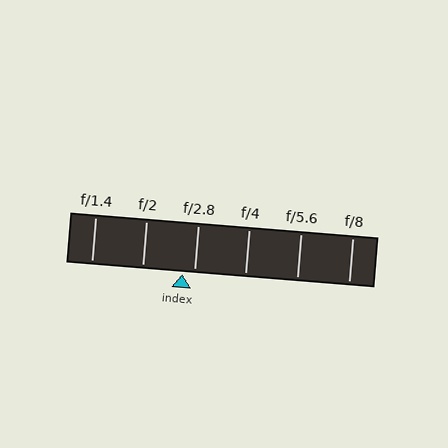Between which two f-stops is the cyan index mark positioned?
The index mark is between f/2 and f/2.8.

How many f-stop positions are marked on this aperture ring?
There are 6 f-stop positions marked.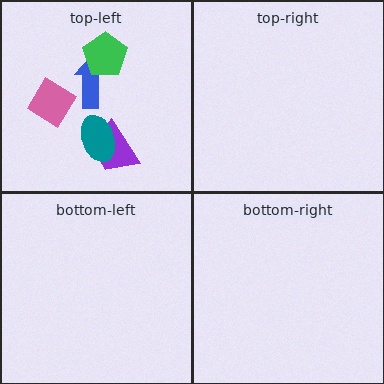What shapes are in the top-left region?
The purple trapezoid, the blue arrow, the green pentagon, the teal ellipse, the pink diamond.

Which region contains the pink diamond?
The top-left region.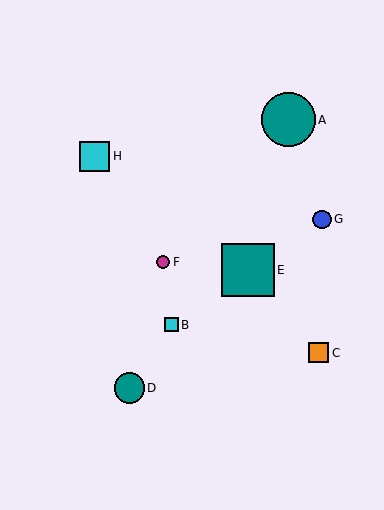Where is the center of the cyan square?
The center of the cyan square is at (171, 325).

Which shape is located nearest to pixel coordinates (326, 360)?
The orange square (labeled C) at (319, 353) is nearest to that location.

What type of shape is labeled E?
Shape E is a teal square.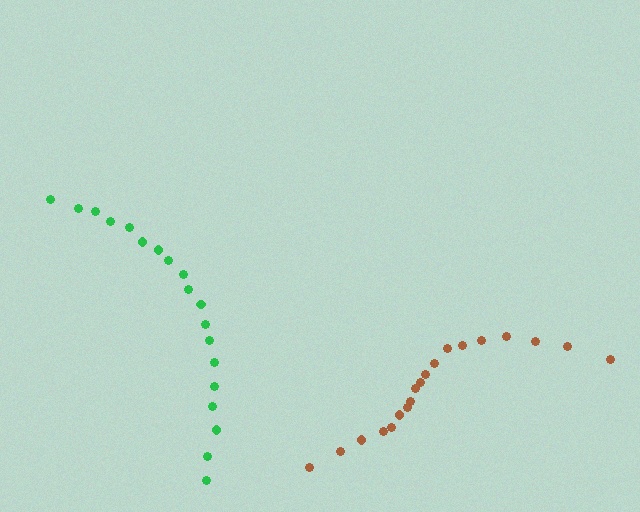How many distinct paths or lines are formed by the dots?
There are 2 distinct paths.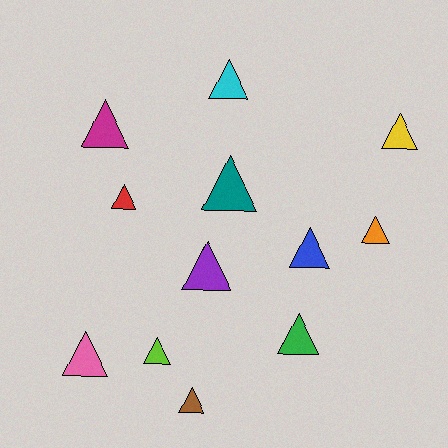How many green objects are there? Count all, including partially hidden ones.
There is 1 green object.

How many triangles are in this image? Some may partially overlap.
There are 12 triangles.